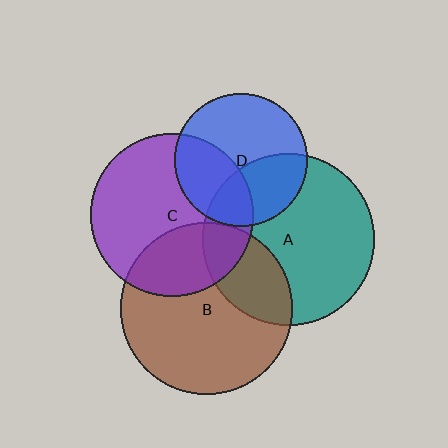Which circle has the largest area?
Circle B (brown).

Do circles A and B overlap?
Yes.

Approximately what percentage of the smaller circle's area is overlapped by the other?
Approximately 25%.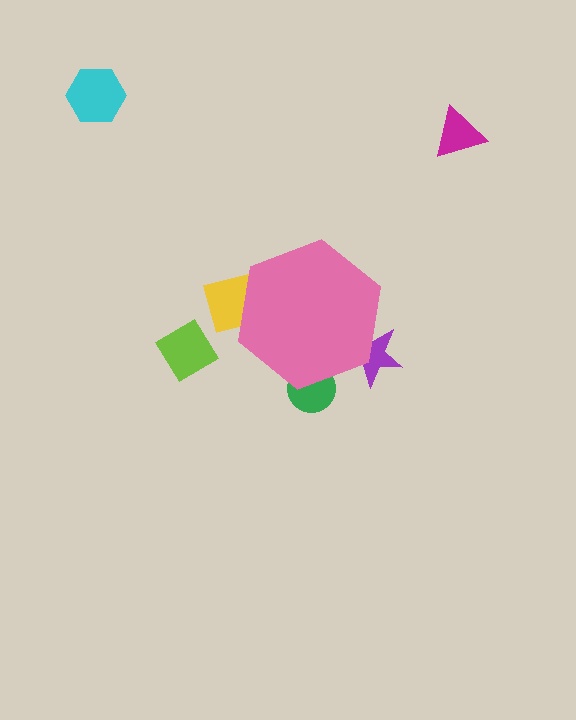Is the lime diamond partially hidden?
No, the lime diamond is fully visible.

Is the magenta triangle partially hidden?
No, the magenta triangle is fully visible.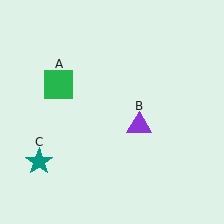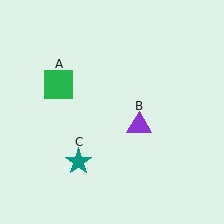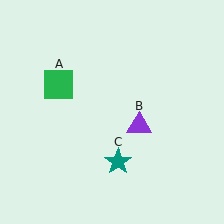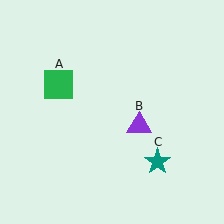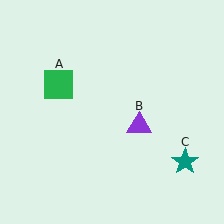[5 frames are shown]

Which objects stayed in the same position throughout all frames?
Green square (object A) and purple triangle (object B) remained stationary.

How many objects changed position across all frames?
1 object changed position: teal star (object C).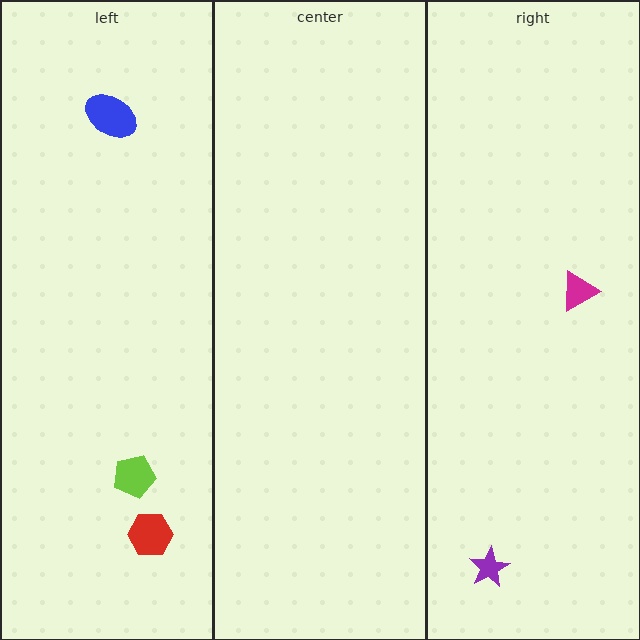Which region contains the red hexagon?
The left region.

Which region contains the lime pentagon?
The left region.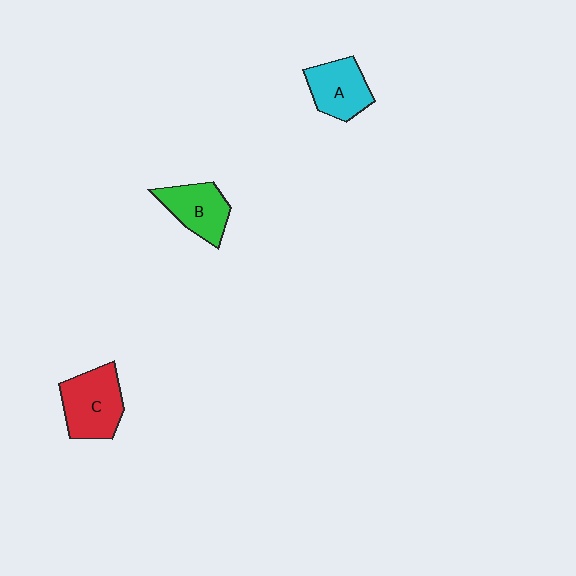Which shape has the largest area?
Shape C (red).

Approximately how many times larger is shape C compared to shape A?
Approximately 1.3 times.